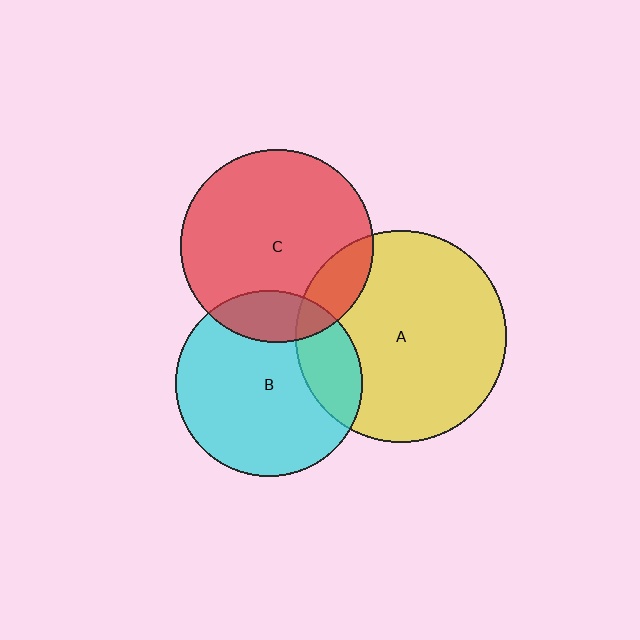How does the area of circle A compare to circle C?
Approximately 1.2 times.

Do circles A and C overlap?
Yes.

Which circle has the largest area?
Circle A (yellow).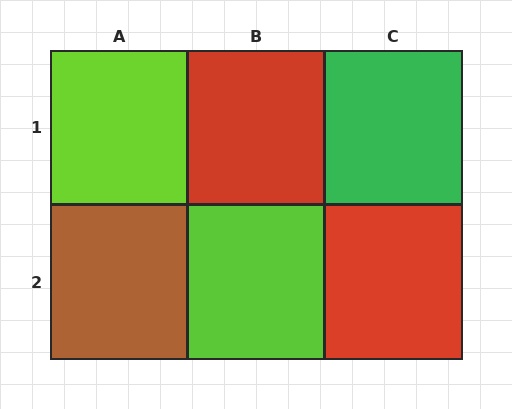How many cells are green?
1 cell is green.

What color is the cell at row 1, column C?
Green.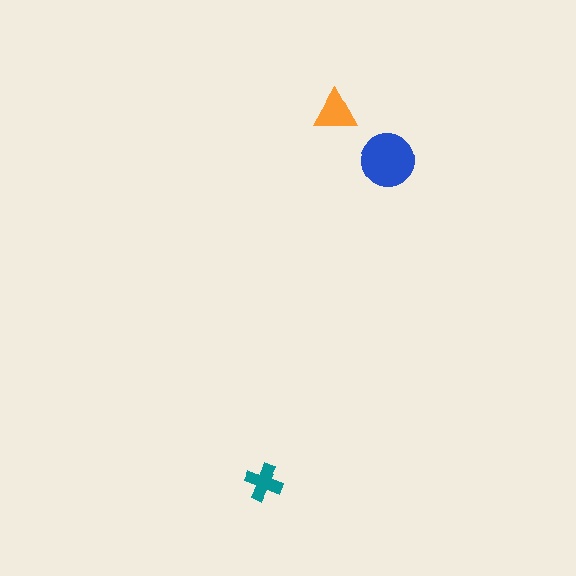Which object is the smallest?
The teal cross.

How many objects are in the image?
There are 3 objects in the image.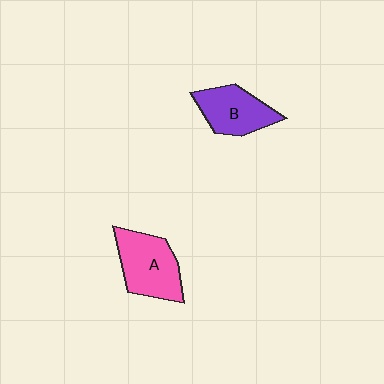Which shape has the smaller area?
Shape B (purple).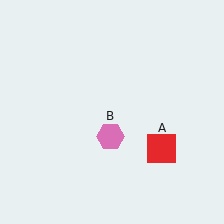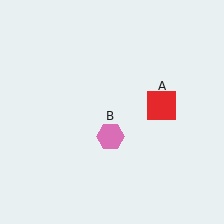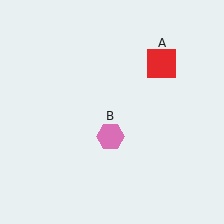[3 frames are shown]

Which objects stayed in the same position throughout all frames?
Pink hexagon (object B) remained stationary.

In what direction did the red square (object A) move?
The red square (object A) moved up.